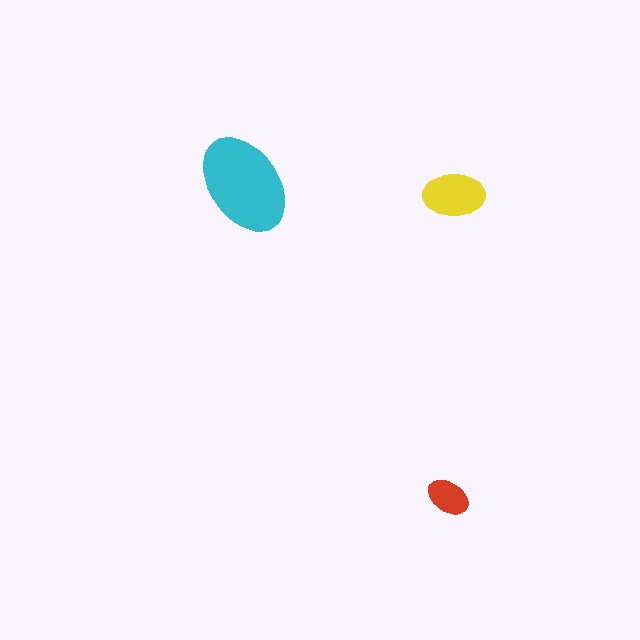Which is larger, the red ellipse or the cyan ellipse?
The cyan one.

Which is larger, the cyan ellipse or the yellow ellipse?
The cyan one.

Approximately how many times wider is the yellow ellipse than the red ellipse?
About 1.5 times wider.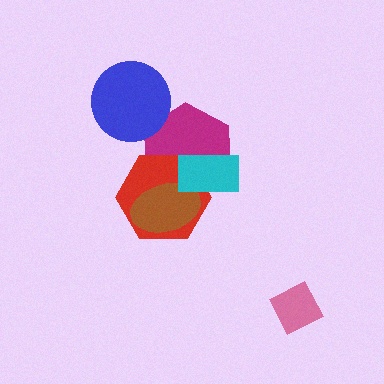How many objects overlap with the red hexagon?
3 objects overlap with the red hexagon.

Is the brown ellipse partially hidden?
Yes, it is partially covered by another shape.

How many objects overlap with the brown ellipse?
3 objects overlap with the brown ellipse.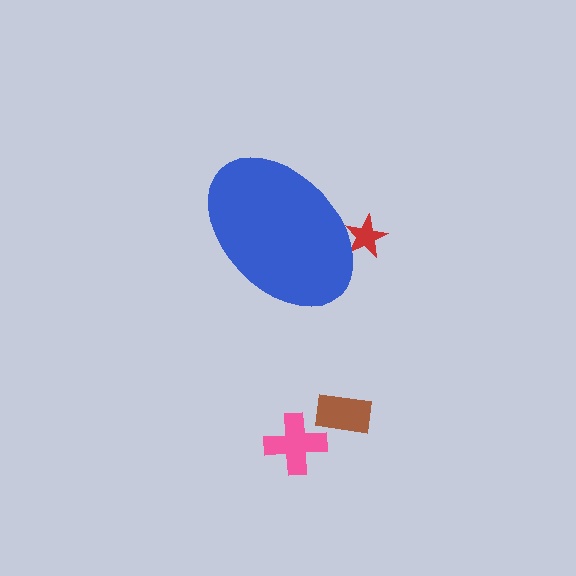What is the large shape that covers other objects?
A blue ellipse.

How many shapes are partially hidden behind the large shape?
1 shape is partially hidden.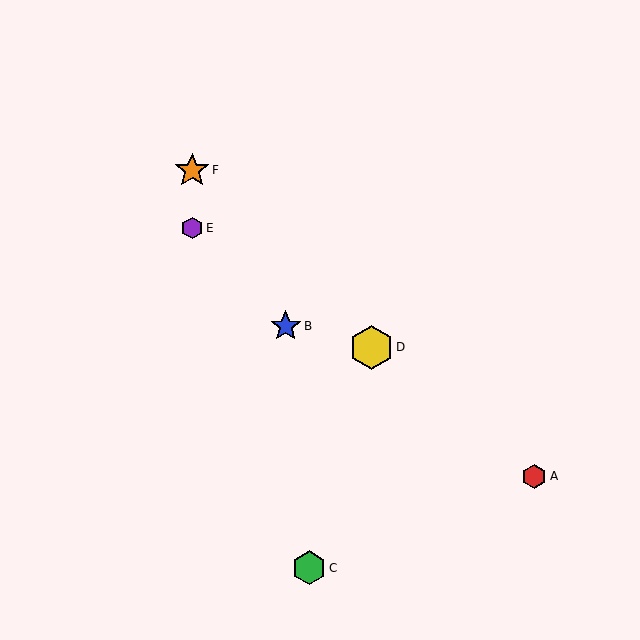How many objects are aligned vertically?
2 objects (E, F) are aligned vertically.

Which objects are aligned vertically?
Objects E, F are aligned vertically.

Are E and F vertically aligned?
Yes, both are at x≈192.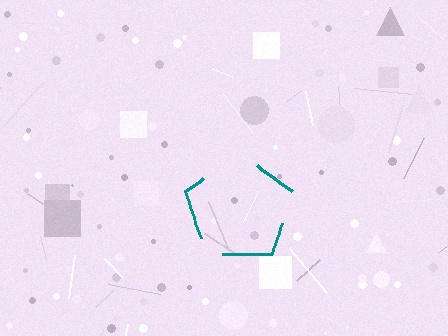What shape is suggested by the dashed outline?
The dashed outline suggests a pentagon.